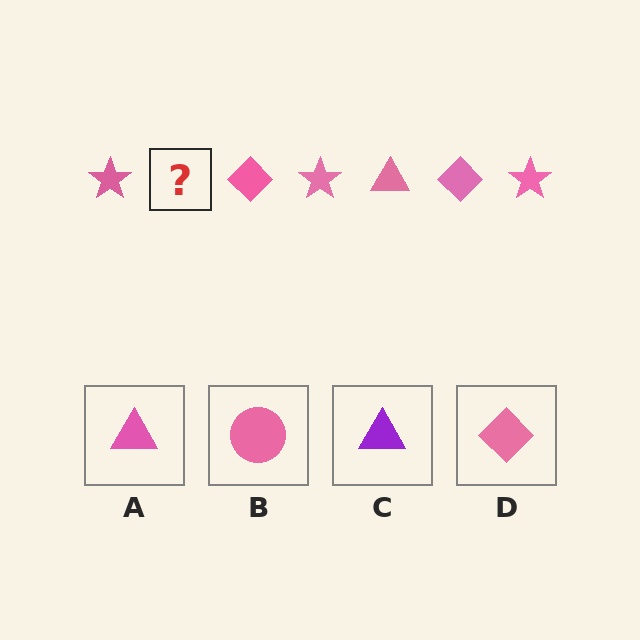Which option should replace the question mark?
Option A.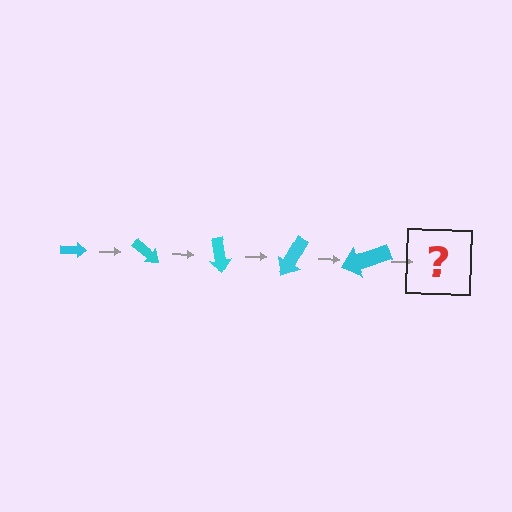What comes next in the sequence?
The next element should be an arrow, larger than the previous one and rotated 200 degrees from the start.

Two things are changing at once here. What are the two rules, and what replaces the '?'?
The two rules are that the arrow grows larger each step and it rotates 40 degrees each step. The '?' should be an arrow, larger than the previous one and rotated 200 degrees from the start.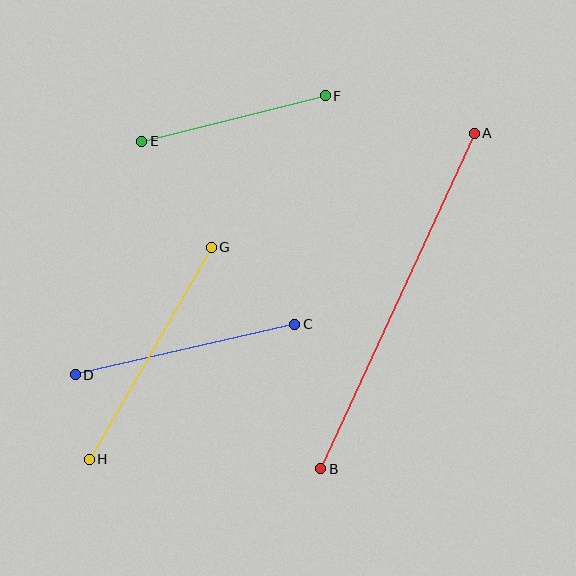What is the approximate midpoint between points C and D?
The midpoint is at approximately (185, 349) pixels.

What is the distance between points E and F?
The distance is approximately 189 pixels.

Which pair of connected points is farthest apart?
Points A and B are farthest apart.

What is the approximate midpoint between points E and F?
The midpoint is at approximately (234, 118) pixels.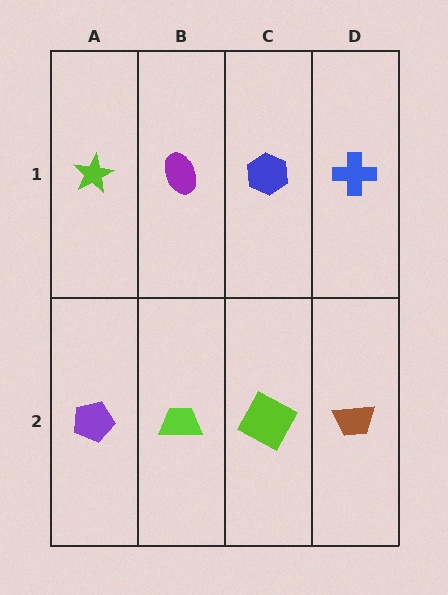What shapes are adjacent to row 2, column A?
A lime star (row 1, column A), a lime trapezoid (row 2, column B).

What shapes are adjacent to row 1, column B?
A lime trapezoid (row 2, column B), a lime star (row 1, column A), a blue hexagon (row 1, column C).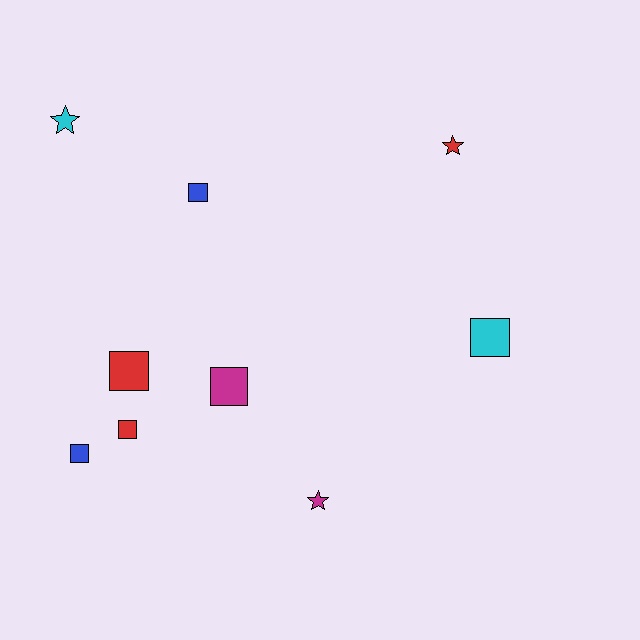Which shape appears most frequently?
Square, with 6 objects.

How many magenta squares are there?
There is 1 magenta square.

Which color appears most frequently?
Red, with 3 objects.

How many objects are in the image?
There are 9 objects.